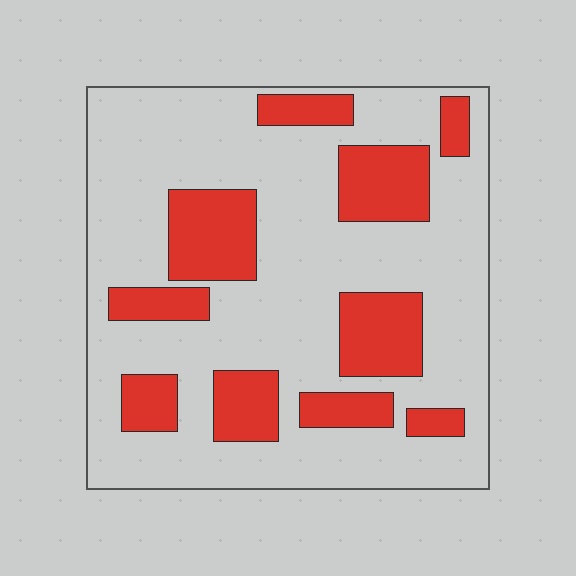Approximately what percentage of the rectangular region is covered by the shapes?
Approximately 25%.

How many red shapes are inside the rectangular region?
10.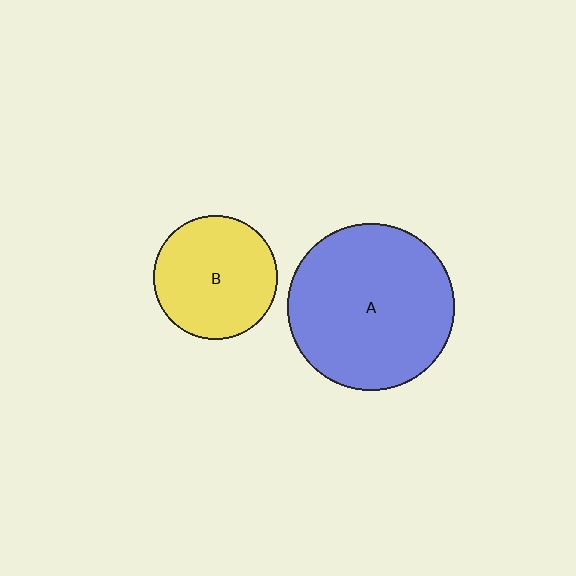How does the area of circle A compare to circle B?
Approximately 1.8 times.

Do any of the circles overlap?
No, none of the circles overlap.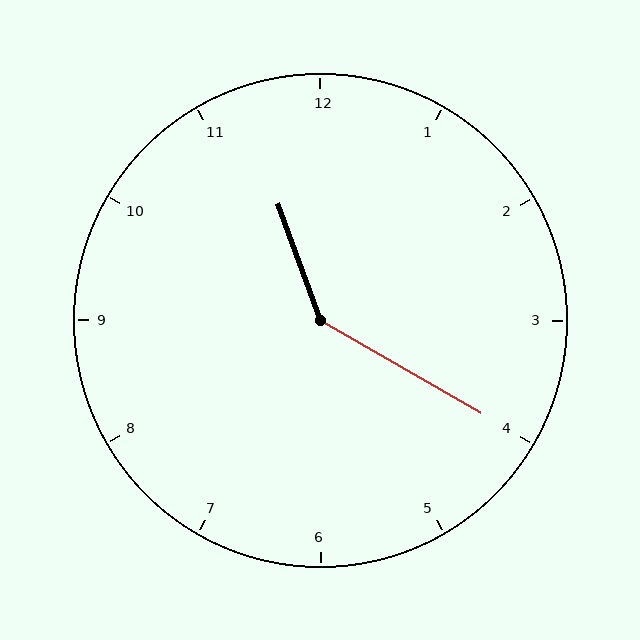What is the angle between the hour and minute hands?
Approximately 140 degrees.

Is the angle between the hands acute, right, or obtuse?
It is obtuse.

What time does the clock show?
11:20.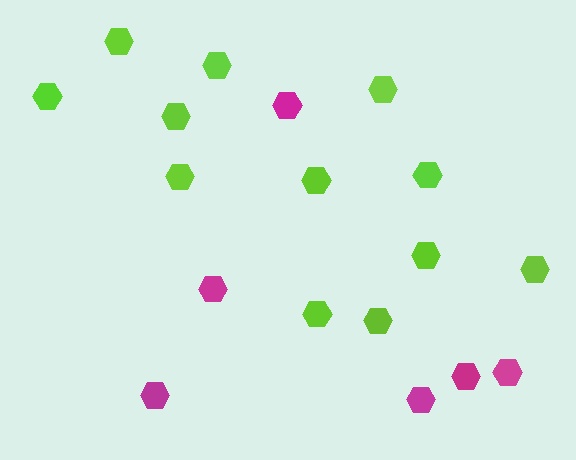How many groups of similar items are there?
There are 2 groups: one group of lime hexagons (12) and one group of magenta hexagons (6).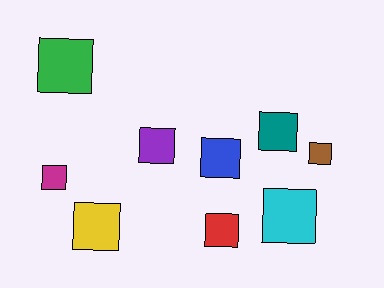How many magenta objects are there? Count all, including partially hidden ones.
There is 1 magenta object.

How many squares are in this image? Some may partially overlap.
There are 9 squares.